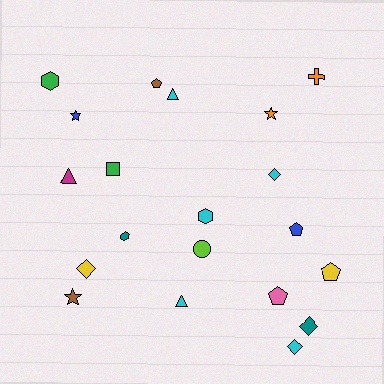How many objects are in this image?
There are 20 objects.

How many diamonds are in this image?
There are 4 diamonds.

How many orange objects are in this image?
There are 2 orange objects.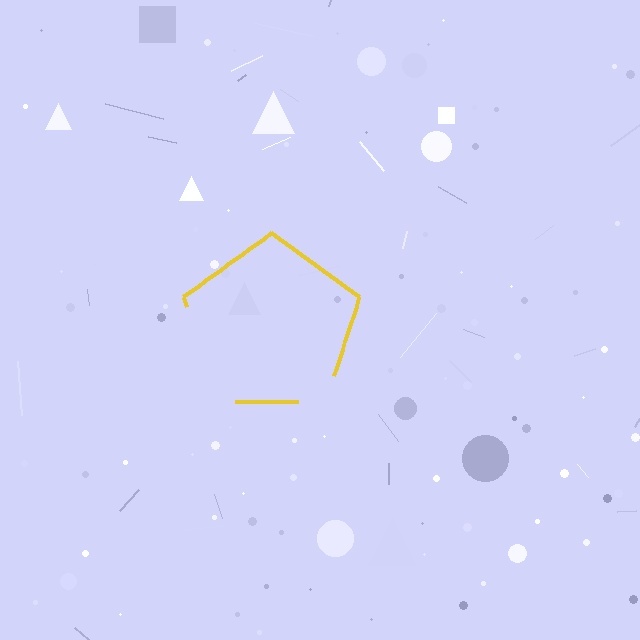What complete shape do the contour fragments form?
The contour fragments form a pentagon.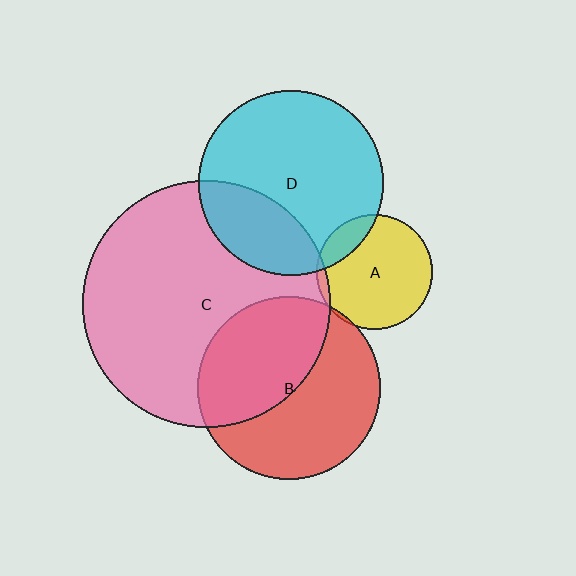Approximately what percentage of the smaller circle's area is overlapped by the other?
Approximately 45%.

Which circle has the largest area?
Circle C (pink).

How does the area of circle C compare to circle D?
Approximately 1.8 times.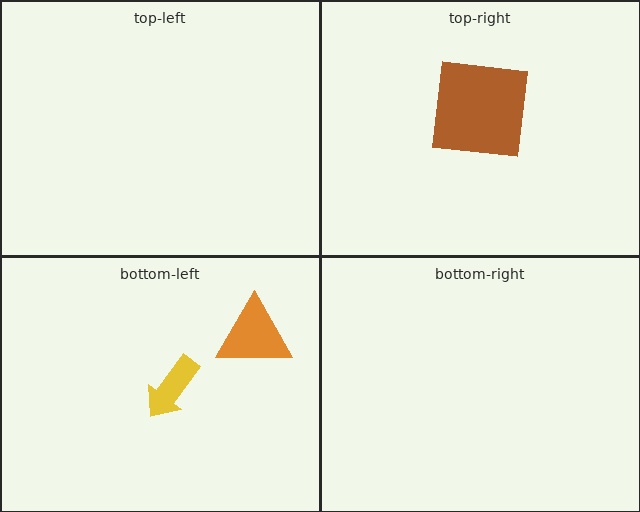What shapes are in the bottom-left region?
The yellow arrow, the orange triangle.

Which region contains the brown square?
The top-right region.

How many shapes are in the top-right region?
1.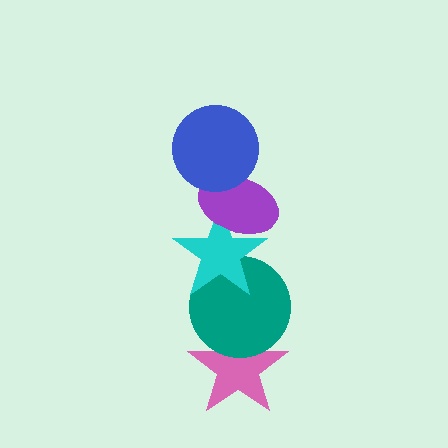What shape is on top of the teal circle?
The cyan star is on top of the teal circle.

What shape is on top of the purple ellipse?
The blue circle is on top of the purple ellipse.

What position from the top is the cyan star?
The cyan star is 3rd from the top.